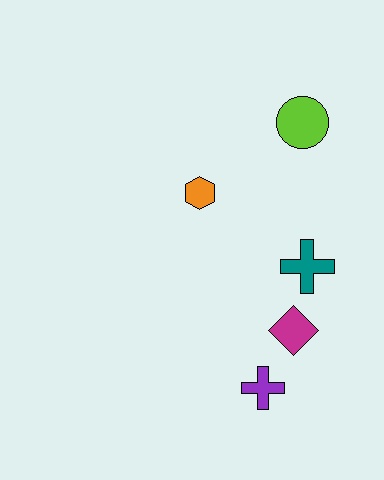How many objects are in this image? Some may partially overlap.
There are 5 objects.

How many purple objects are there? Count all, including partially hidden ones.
There is 1 purple object.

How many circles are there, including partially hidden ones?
There is 1 circle.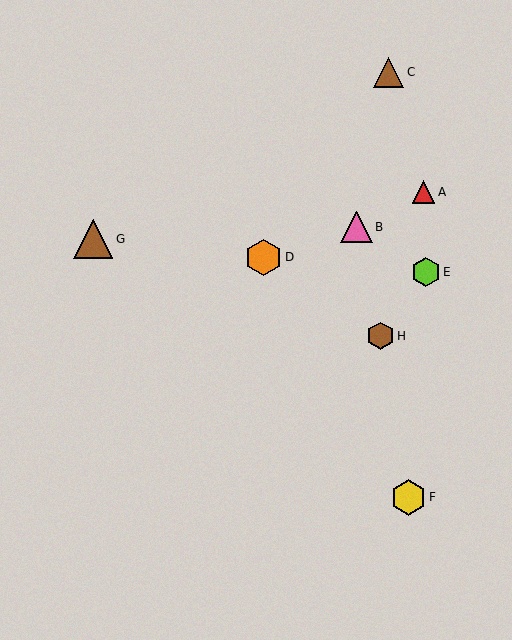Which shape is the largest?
The brown triangle (labeled G) is the largest.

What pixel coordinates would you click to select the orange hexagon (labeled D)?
Click at (264, 257) to select the orange hexagon D.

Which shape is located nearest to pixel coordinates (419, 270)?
The lime hexagon (labeled E) at (426, 272) is nearest to that location.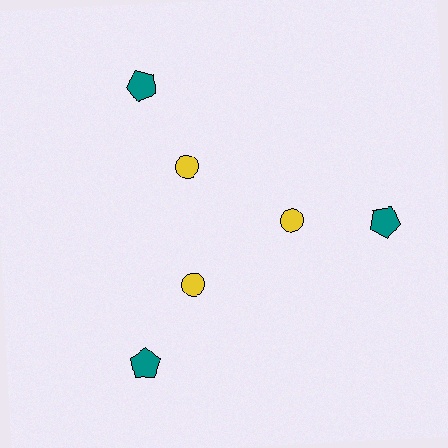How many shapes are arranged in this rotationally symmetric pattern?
There are 6 shapes, arranged in 3 groups of 2.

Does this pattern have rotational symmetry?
Yes, this pattern has 3-fold rotational symmetry. It looks the same after rotating 120 degrees around the center.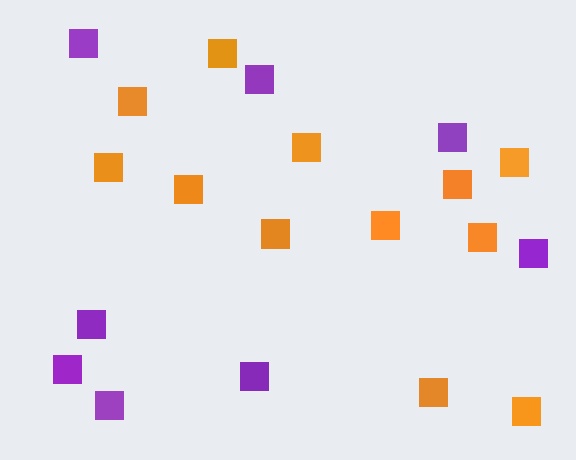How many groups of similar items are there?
There are 2 groups: one group of purple squares (8) and one group of orange squares (12).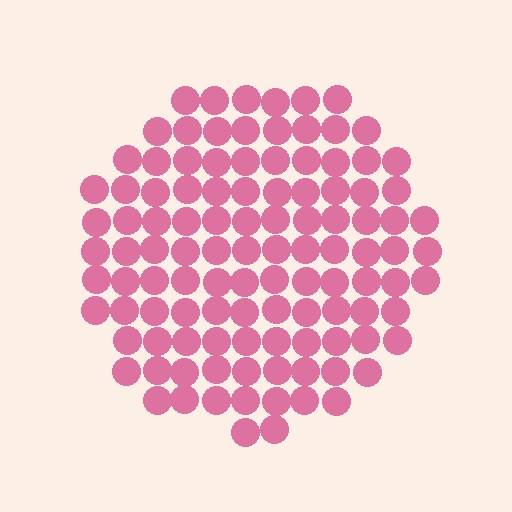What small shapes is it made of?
It is made of small circles.